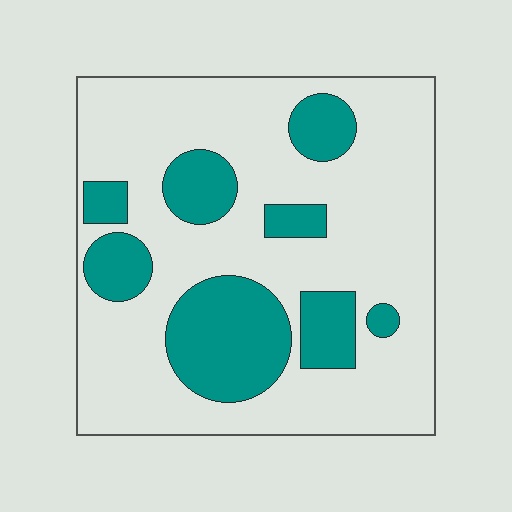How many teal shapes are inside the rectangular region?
8.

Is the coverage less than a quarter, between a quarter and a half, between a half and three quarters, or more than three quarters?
Between a quarter and a half.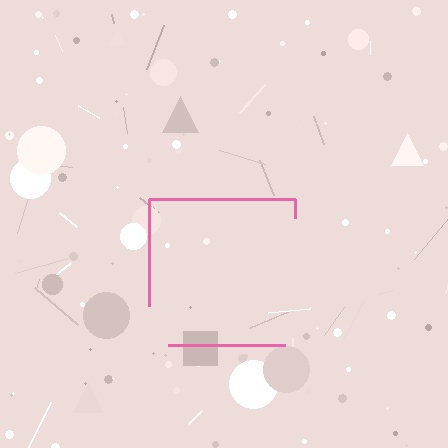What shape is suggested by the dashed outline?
The dashed outline suggests a square.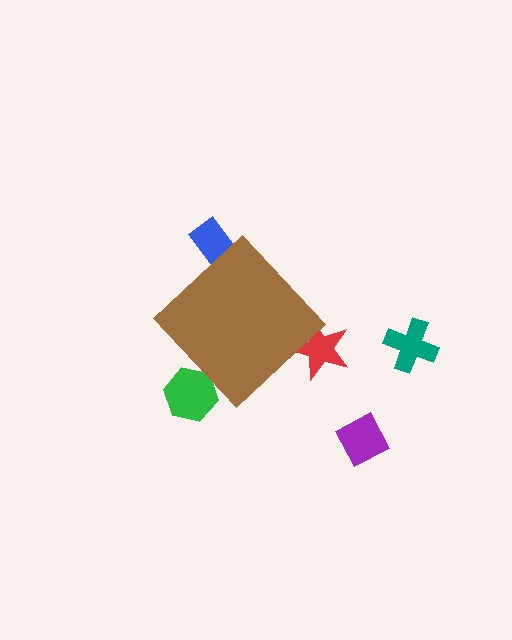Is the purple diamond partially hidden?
No, the purple diamond is fully visible.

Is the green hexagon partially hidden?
Yes, the green hexagon is partially hidden behind the brown diamond.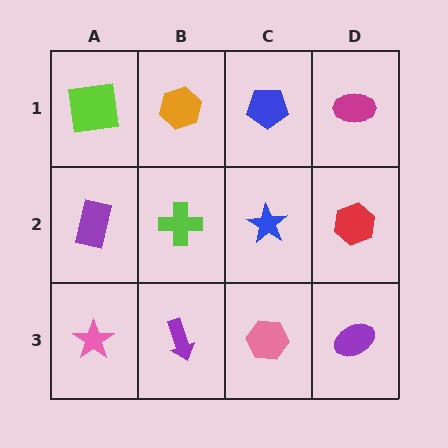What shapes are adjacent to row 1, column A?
A purple rectangle (row 2, column A), an orange hexagon (row 1, column B).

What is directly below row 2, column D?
A purple ellipse.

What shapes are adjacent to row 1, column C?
A blue star (row 2, column C), an orange hexagon (row 1, column B), a magenta ellipse (row 1, column D).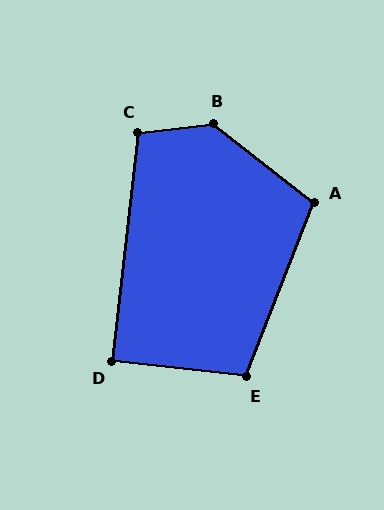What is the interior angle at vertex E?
Approximately 105 degrees (obtuse).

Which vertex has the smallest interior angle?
D, at approximately 90 degrees.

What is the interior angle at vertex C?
Approximately 104 degrees (obtuse).